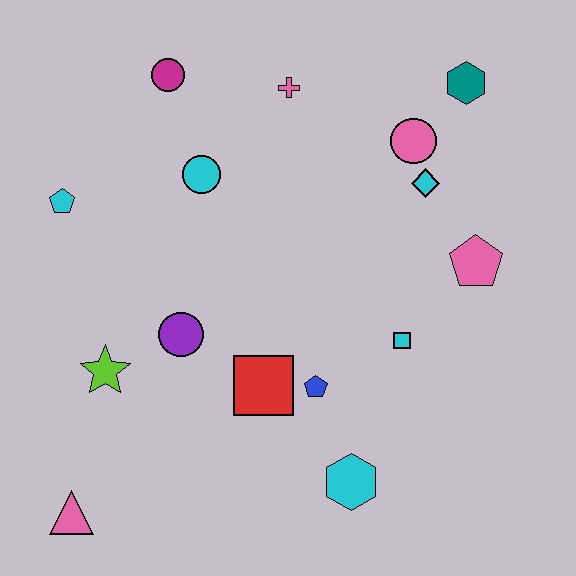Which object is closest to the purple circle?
The lime star is closest to the purple circle.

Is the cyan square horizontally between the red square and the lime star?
No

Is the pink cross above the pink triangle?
Yes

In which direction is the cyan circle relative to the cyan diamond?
The cyan circle is to the left of the cyan diamond.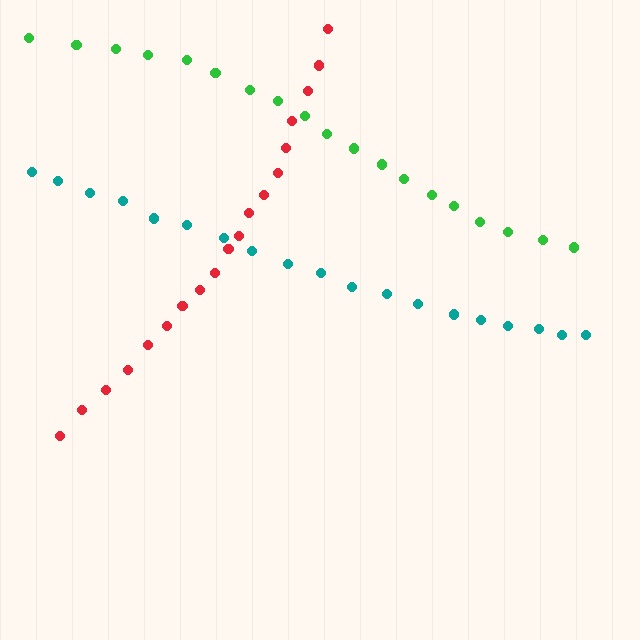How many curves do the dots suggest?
There are 3 distinct paths.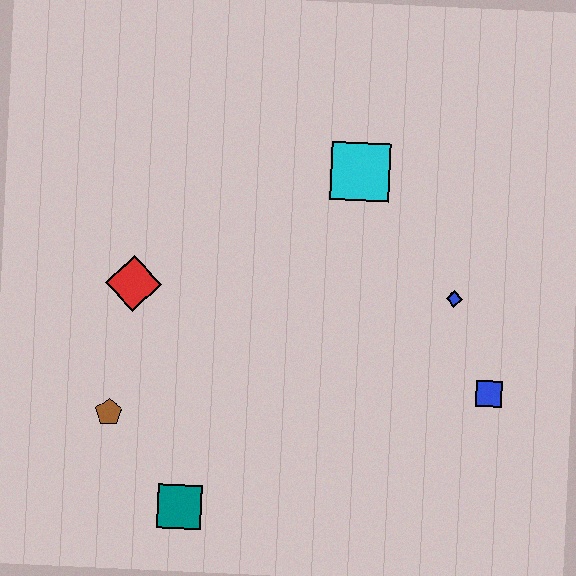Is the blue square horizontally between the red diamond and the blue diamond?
No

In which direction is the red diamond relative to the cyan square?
The red diamond is to the left of the cyan square.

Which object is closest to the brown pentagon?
The teal square is closest to the brown pentagon.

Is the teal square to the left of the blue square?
Yes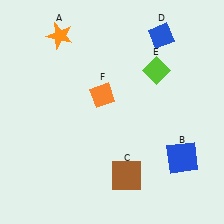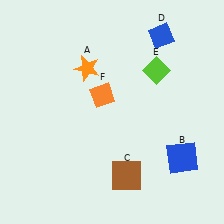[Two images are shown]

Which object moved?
The orange star (A) moved down.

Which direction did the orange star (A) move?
The orange star (A) moved down.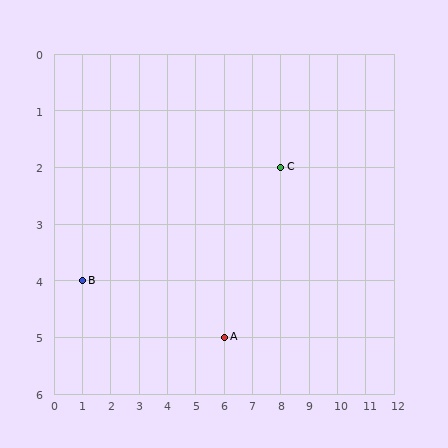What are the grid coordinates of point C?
Point C is at grid coordinates (8, 2).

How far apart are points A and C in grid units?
Points A and C are 2 columns and 3 rows apart (about 3.6 grid units diagonally).